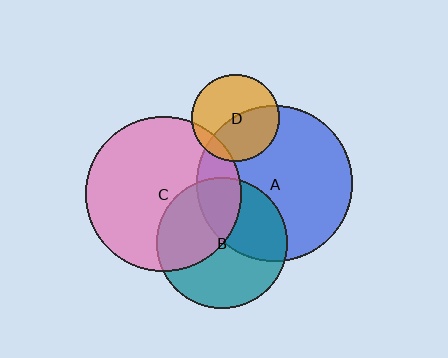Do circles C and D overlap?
Yes.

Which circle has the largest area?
Circle A (blue).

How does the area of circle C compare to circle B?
Approximately 1.4 times.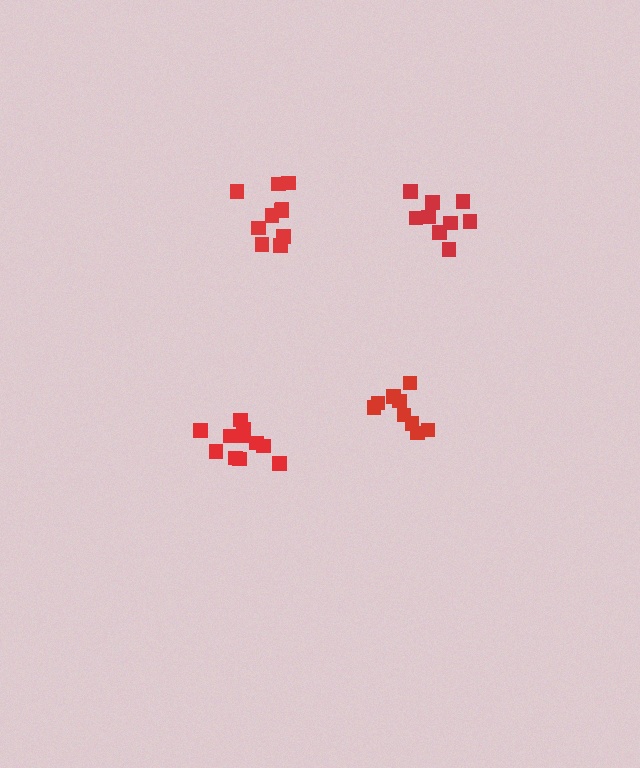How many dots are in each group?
Group 1: 9 dots, Group 2: 11 dots, Group 3: 9 dots, Group 4: 12 dots (41 total).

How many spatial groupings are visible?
There are 4 spatial groupings.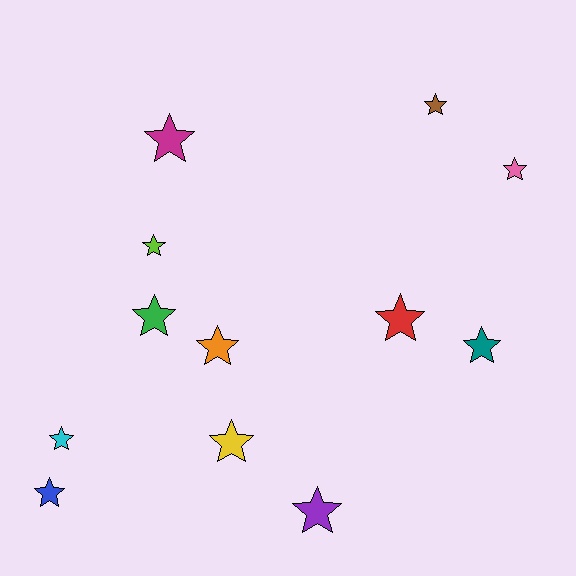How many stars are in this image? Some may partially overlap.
There are 12 stars.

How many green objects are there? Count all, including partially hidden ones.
There is 1 green object.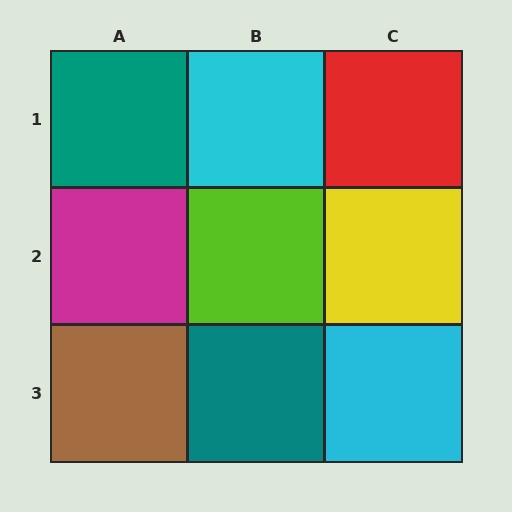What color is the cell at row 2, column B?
Lime.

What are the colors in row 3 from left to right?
Brown, teal, cyan.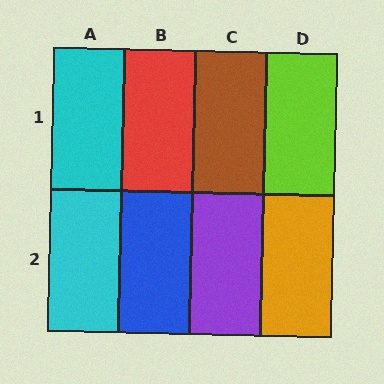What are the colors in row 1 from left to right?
Cyan, red, brown, lime.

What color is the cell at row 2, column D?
Orange.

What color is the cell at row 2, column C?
Purple.